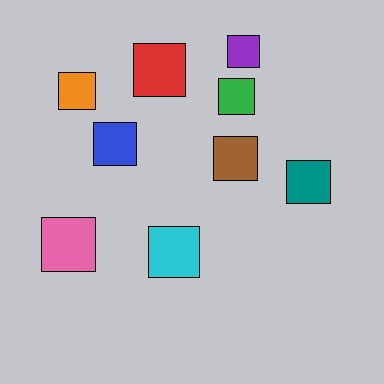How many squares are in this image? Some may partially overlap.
There are 9 squares.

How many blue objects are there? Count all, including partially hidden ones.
There is 1 blue object.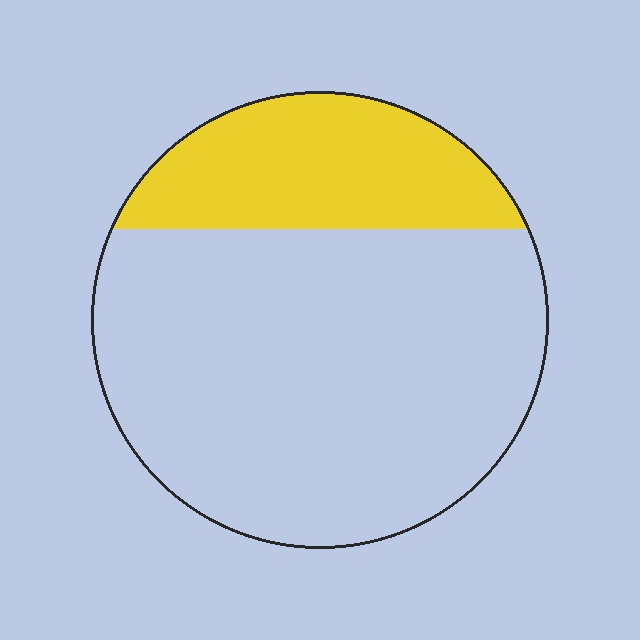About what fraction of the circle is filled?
About one quarter (1/4).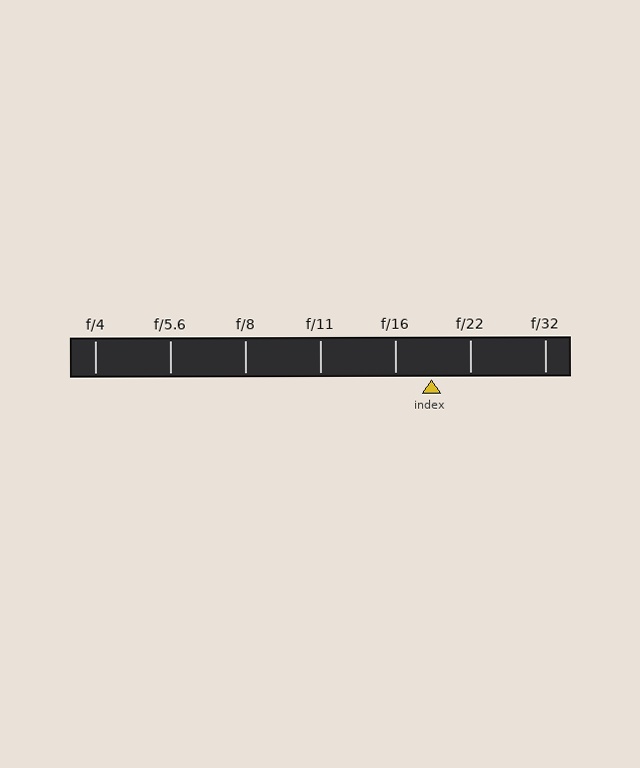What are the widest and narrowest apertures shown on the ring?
The widest aperture shown is f/4 and the narrowest is f/32.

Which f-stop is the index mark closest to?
The index mark is closest to f/16.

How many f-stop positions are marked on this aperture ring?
There are 7 f-stop positions marked.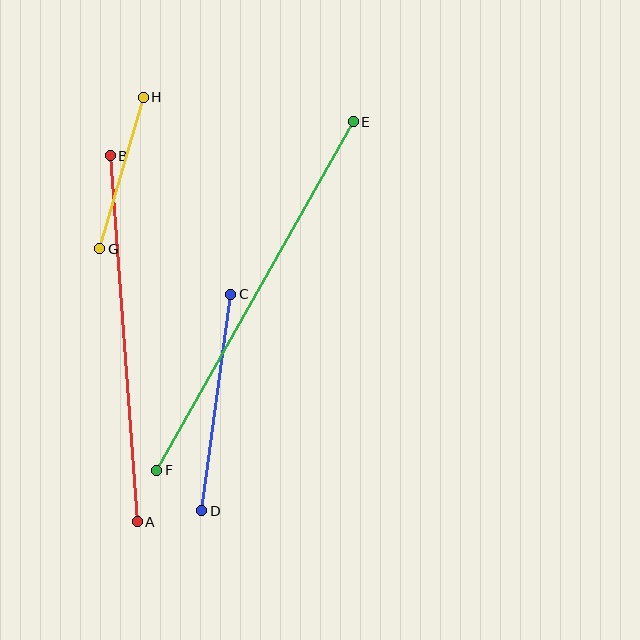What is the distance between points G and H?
The distance is approximately 158 pixels.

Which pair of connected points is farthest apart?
Points E and F are farthest apart.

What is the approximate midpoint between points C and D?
The midpoint is at approximately (216, 403) pixels.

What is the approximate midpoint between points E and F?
The midpoint is at approximately (255, 296) pixels.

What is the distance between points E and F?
The distance is approximately 400 pixels.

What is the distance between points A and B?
The distance is approximately 367 pixels.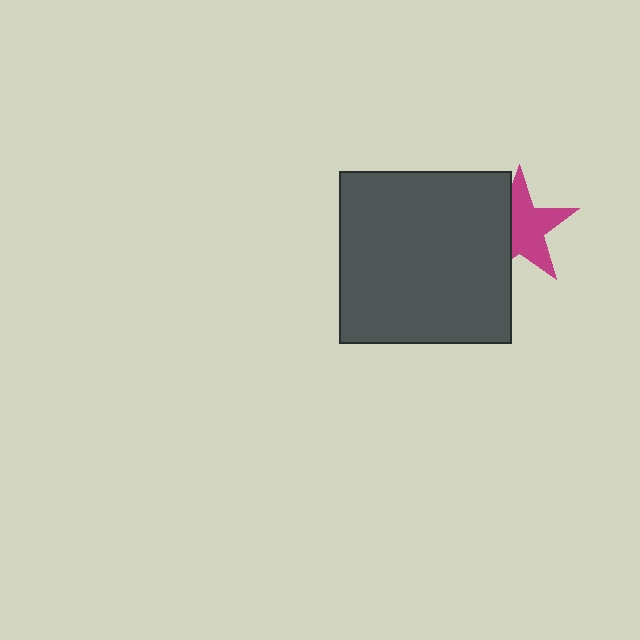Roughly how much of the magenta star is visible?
About half of it is visible (roughly 63%).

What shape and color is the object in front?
The object in front is a dark gray square.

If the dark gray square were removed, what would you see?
You would see the complete magenta star.